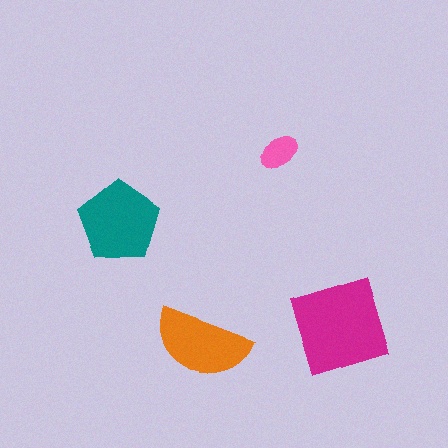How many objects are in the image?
There are 4 objects in the image.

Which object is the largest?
The magenta square.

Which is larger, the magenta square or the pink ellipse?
The magenta square.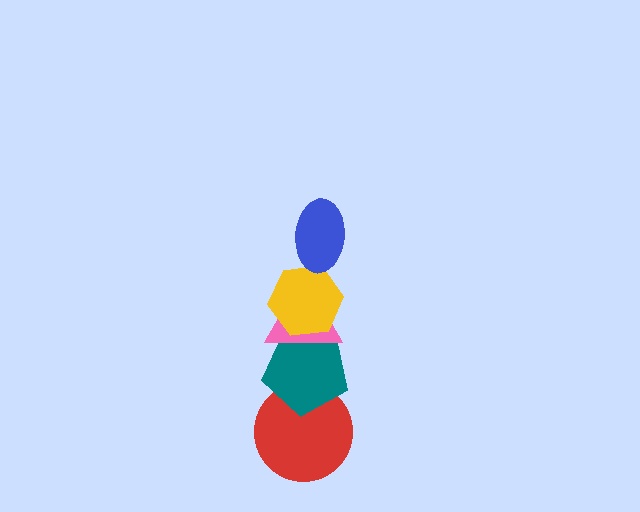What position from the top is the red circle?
The red circle is 5th from the top.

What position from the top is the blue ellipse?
The blue ellipse is 1st from the top.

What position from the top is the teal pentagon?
The teal pentagon is 4th from the top.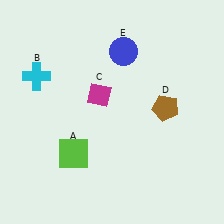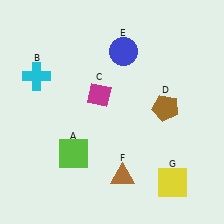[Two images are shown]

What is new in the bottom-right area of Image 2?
A brown triangle (F) was added in the bottom-right area of Image 2.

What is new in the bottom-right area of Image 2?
A yellow square (G) was added in the bottom-right area of Image 2.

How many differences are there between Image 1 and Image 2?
There are 2 differences between the two images.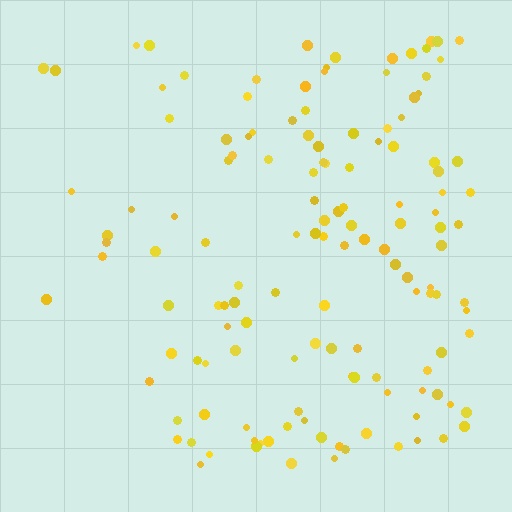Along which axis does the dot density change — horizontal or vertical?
Horizontal.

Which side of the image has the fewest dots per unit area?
The left.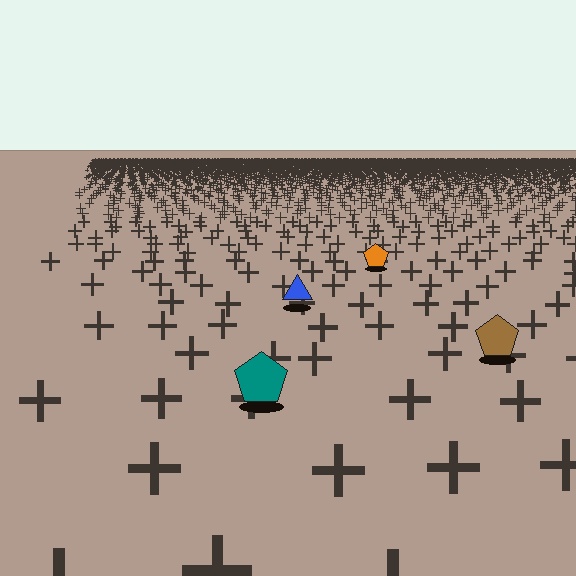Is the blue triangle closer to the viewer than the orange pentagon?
Yes. The blue triangle is closer — you can tell from the texture gradient: the ground texture is coarser near it.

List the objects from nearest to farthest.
From nearest to farthest: the teal pentagon, the brown pentagon, the blue triangle, the orange pentagon.